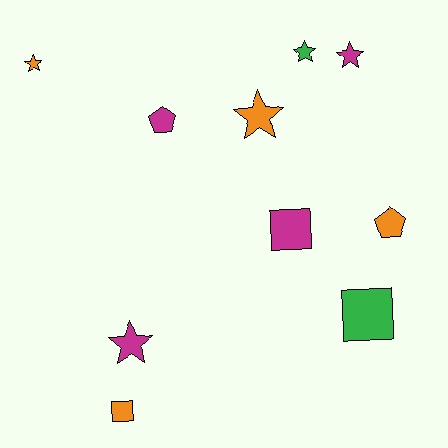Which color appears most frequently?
Orange, with 4 objects.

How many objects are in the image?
There are 10 objects.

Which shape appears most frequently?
Star, with 5 objects.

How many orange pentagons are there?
There is 1 orange pentagon.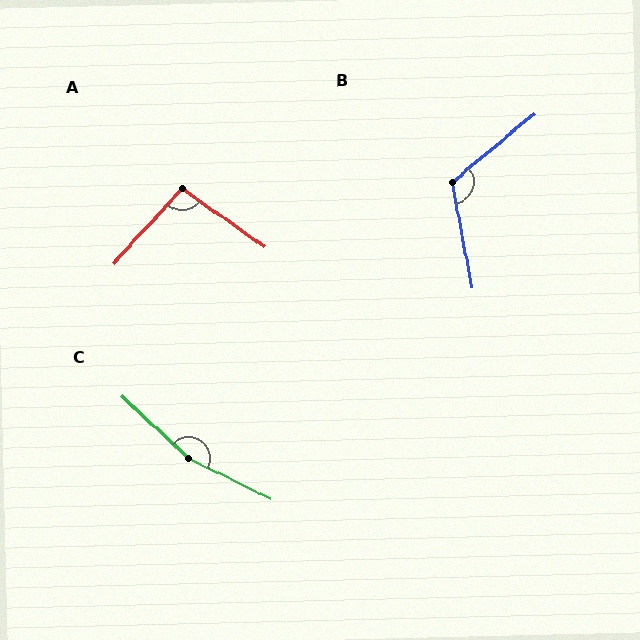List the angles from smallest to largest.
A (97°), B (119°), C (163°).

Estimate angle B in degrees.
Approximately 119 degrees.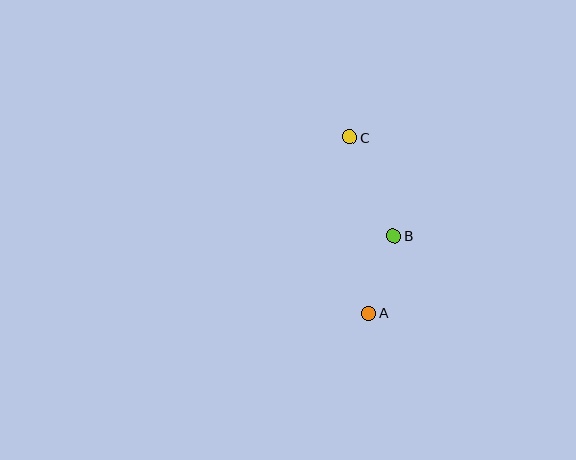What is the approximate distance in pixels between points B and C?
The distance between B and C is approximately 108 pixels.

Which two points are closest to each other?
Points A and B are closest to each other.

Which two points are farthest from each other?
Points A and C are farthest from each other.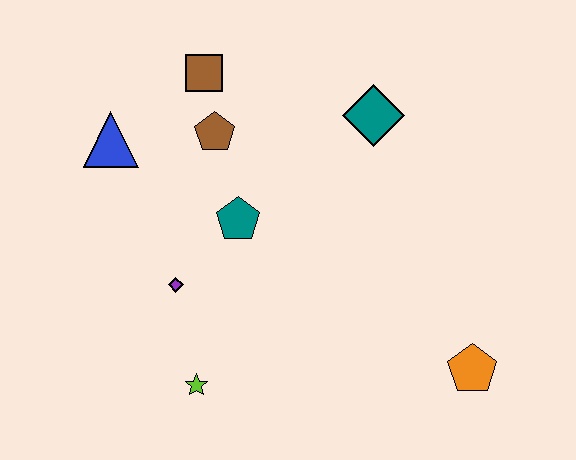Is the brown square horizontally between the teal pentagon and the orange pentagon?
No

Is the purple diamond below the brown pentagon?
Yes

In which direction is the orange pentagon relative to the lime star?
The orange pentagon is to the right of the lime star.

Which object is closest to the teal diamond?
The brown pentagon is closest to the teal diamond.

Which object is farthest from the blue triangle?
The orange pentagon is farthest from the blue triangle.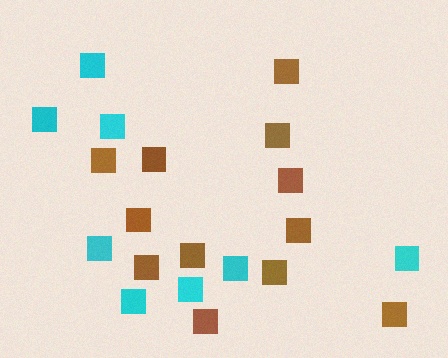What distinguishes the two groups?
There are 2 groups: one group of cyan squares (8) and one group of brown squares (12).